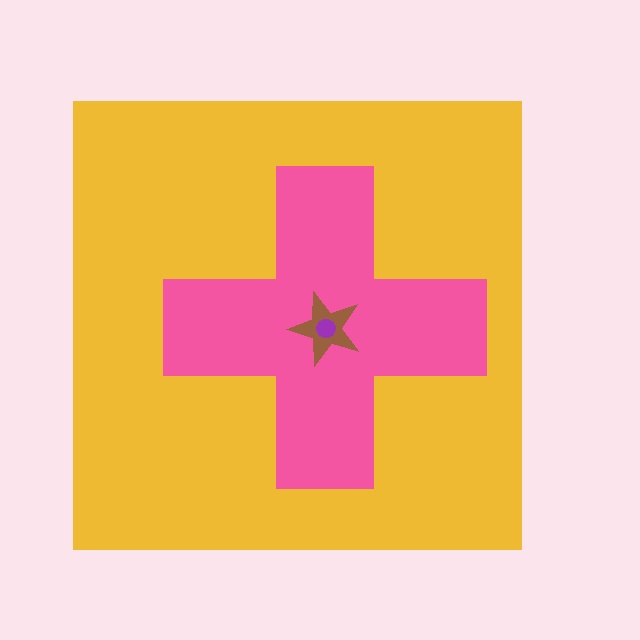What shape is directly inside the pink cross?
The brown star.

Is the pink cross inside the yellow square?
Yes.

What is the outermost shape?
The yellow square.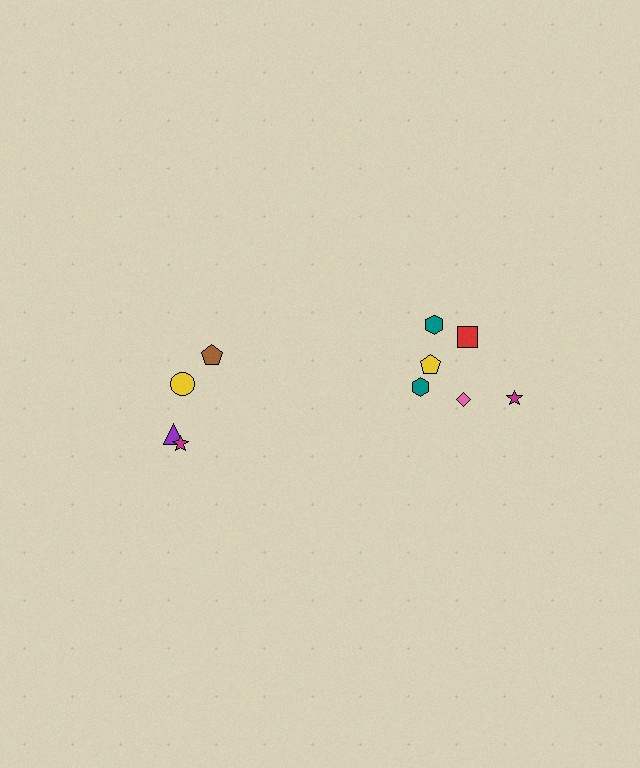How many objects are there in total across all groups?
There are 10 objects.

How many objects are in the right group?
There are 6 objects.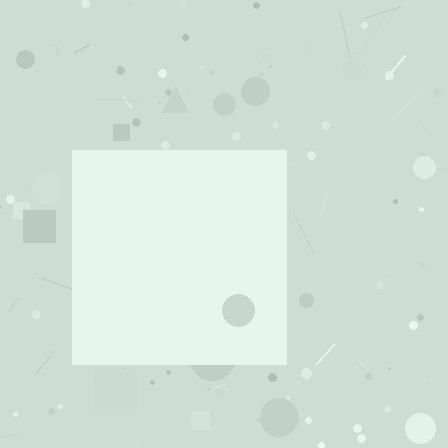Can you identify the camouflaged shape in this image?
The camouflaged shape is a square.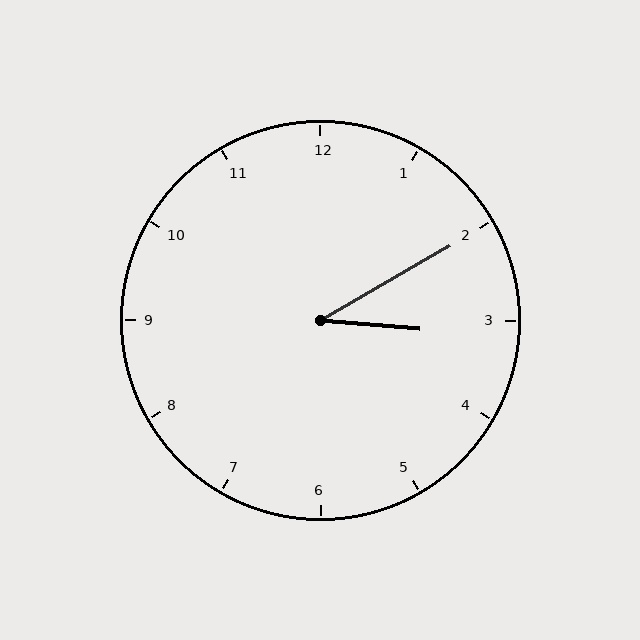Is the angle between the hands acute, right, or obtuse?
It is acute.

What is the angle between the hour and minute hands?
Approximately 35 degrees.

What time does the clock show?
3:10.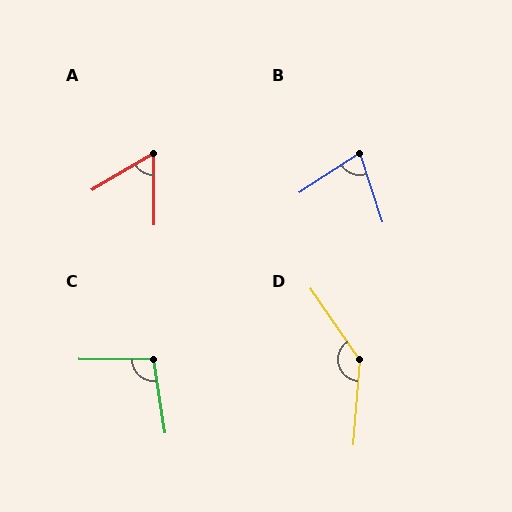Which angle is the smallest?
A, at approximately 60 degrees.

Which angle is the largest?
D, at approximately 142 degrees.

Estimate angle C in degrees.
Approximately 99 degrees.